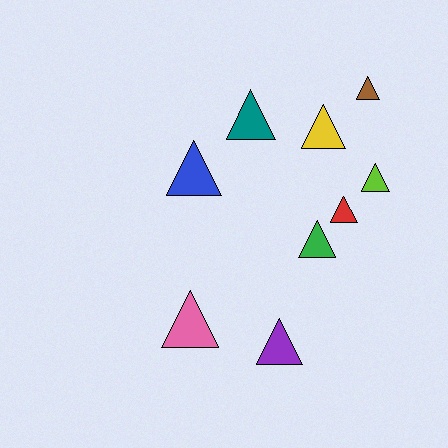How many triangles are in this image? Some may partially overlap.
There are 9 triangles.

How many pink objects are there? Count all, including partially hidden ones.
There is 1 pink object.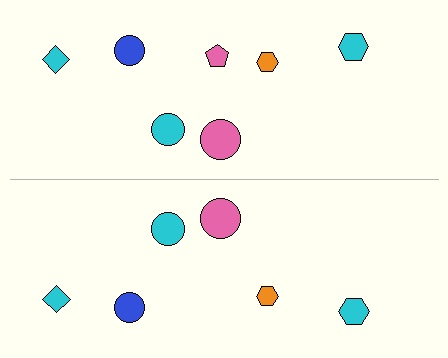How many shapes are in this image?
There are 13 shapes in this image.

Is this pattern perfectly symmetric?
No, the pattern is not perfectly symmetric. A pink pentagon is missing from the bottom side.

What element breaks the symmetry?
A pink pentagon is missing from the bottom side.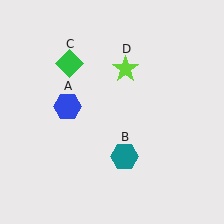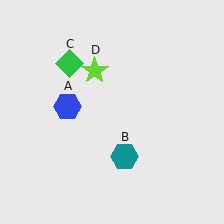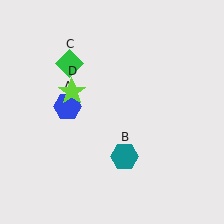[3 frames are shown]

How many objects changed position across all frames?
1 object changed position: lime star (object D).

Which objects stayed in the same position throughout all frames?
Blue hexagon (object A) and teal hexagon (object B) and green diamond (object C) remained stationary.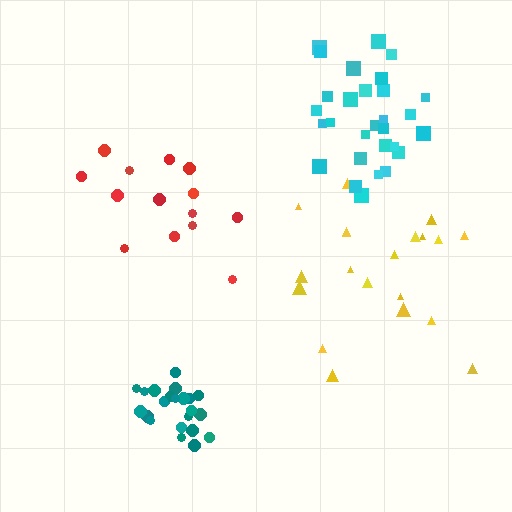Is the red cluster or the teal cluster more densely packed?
Teal.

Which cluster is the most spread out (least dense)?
Yellow.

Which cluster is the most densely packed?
Teal.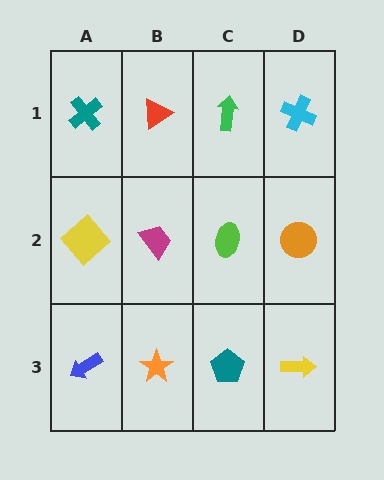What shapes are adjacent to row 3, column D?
An orange circle (row 2, column D), a teal pentagon (row 3, column C).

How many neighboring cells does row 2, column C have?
4.